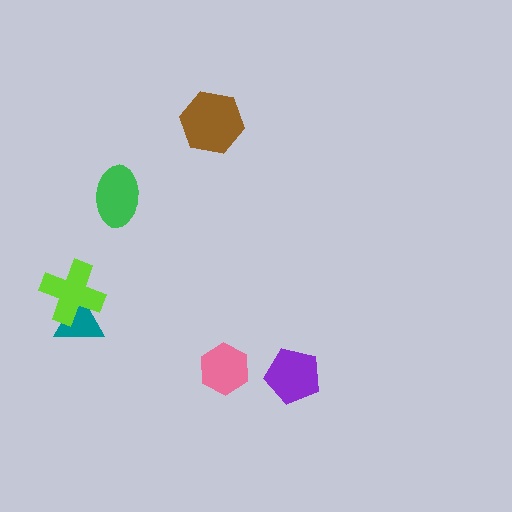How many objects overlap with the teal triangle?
1 object overlaps with the teal triangle.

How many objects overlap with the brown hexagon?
0 objects overlap with the brown hexagon.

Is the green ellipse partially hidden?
No, no other shape covers it.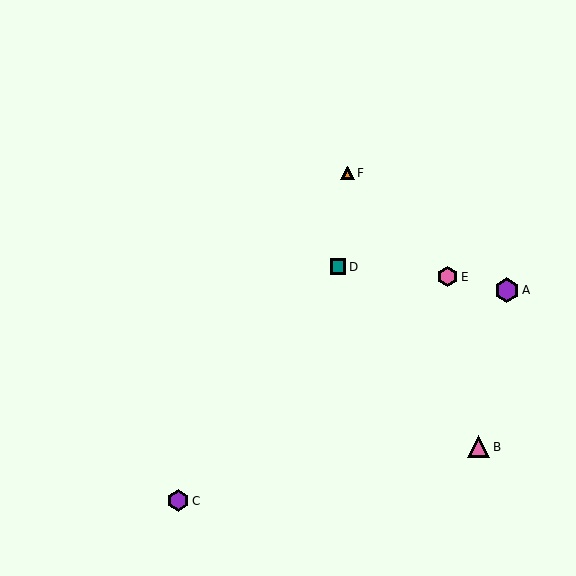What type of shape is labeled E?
Shape E is a pink hexagon.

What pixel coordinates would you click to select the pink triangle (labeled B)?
Click at (479, 447) to select the pink triangle B.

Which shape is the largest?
The purple hexagon (labeled A) is the largest.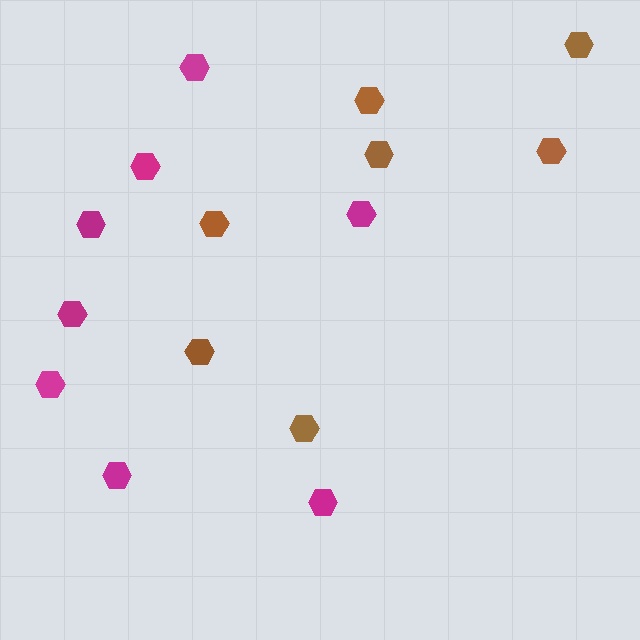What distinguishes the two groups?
There are 2 groups: one group of magenta hexagons (8) and one group of brown hexagons (7).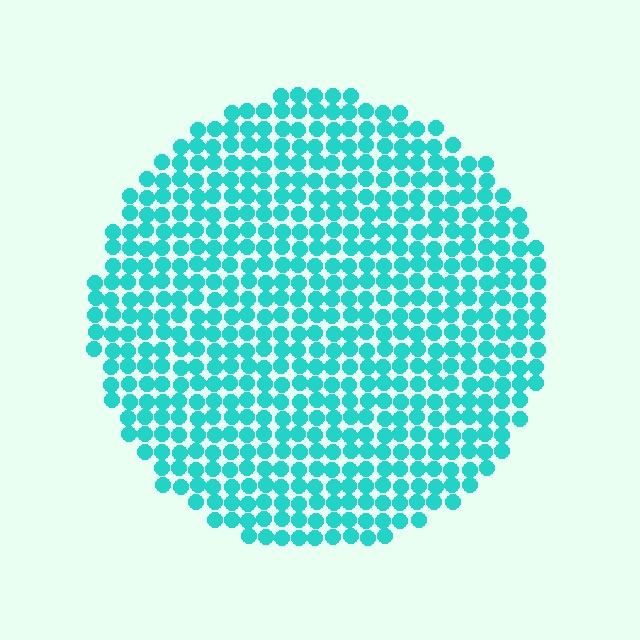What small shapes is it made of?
It is made of small circles.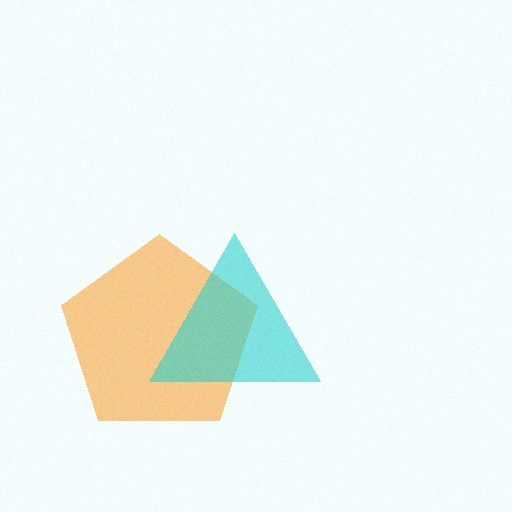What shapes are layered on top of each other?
The layered shapes are: an orange pentagon, a cyan triangle.